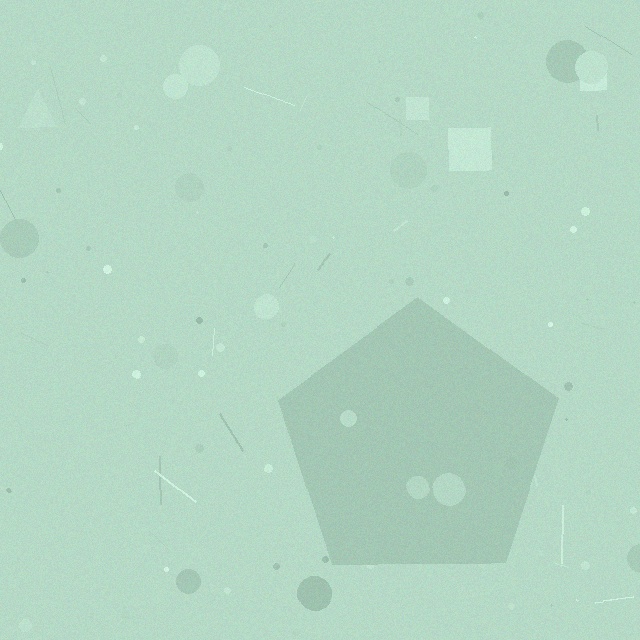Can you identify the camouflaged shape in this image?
The camouflaged shape is a pentagon.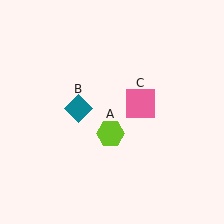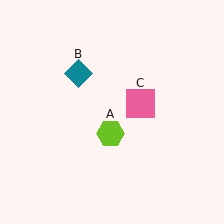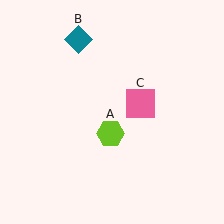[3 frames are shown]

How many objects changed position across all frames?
1 object changed position: teal diamond (object B).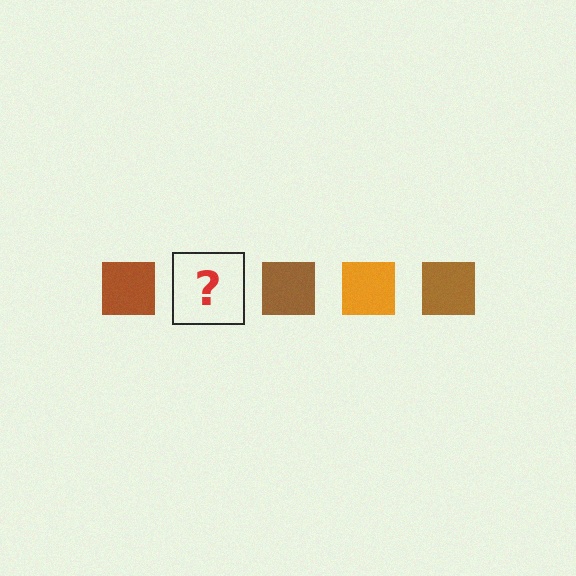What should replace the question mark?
The question mark should be replaced with an orange square.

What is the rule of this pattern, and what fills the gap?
The rule is that the pattern cycles through brown, orange squares. The gap should be filled with an orange square.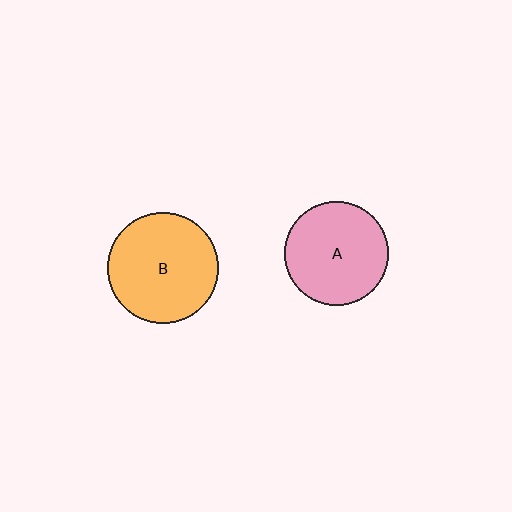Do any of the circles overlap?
No, none of the circles overlap.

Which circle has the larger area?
Circle B (orange).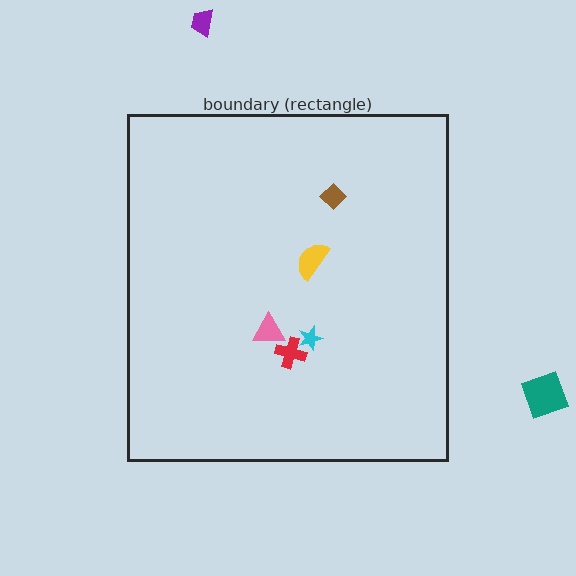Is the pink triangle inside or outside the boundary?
Inside.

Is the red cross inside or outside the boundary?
Inside.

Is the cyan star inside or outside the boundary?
Inside.